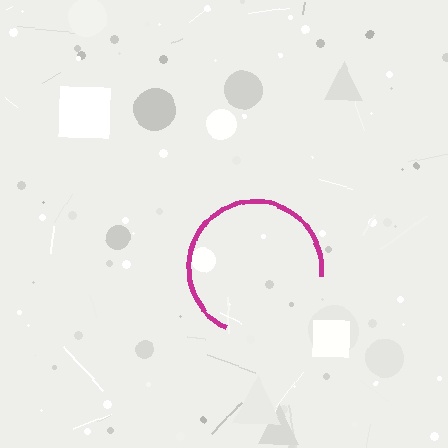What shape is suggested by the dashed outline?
The dashed outline suggests a circle.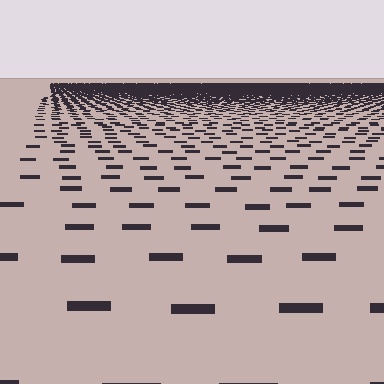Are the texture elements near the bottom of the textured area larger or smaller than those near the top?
Larger. Near the bottom, elements are closer to the viewer and appear at a bigger on-screen size.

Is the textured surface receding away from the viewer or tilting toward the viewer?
The surface is receding away from the viewer. Texture elements get smaller and denser toward the top.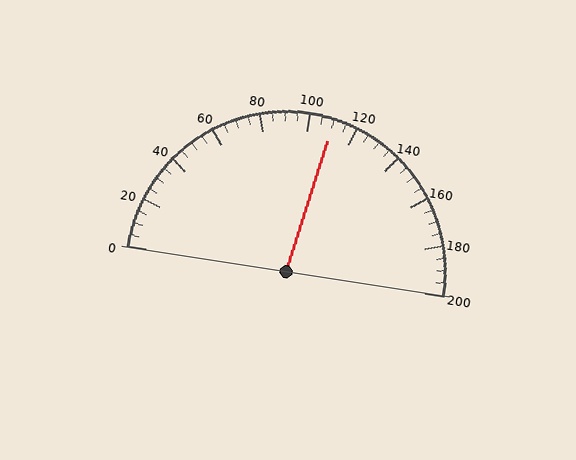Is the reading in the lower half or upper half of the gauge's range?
The reading is in the upper half of the range (0 to 200).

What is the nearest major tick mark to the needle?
The nearest major tick mark is 120.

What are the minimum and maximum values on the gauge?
The gauge ranges from 0 to 200.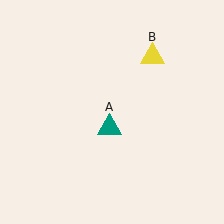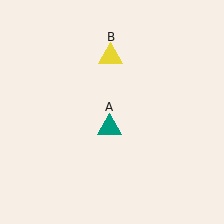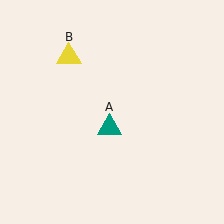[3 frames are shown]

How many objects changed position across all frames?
1 object changed position: yellow triangle (object B).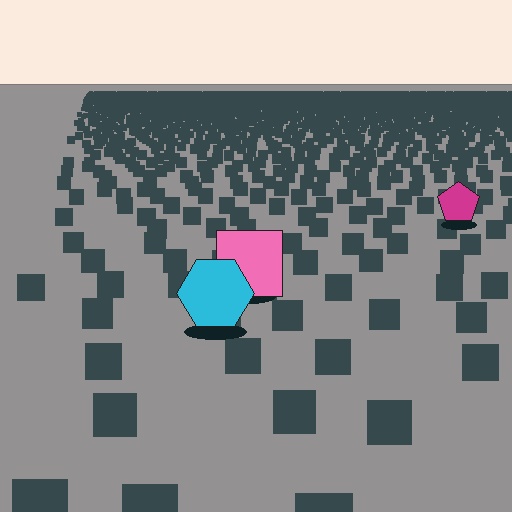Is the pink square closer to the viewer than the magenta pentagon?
Yes. The pink square is closer — you can tell from the texture gradient: the ground texture is coarser near it.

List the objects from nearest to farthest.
From nearest to farthest: the cyan hexagon, the pink square, the magenta pentagon.